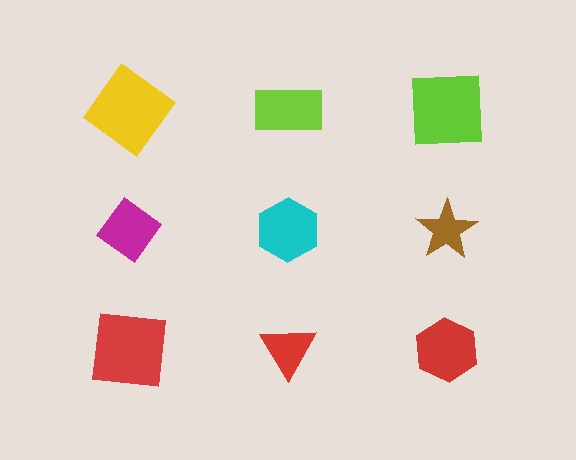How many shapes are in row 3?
3 shapes.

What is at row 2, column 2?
A cyan hexagon.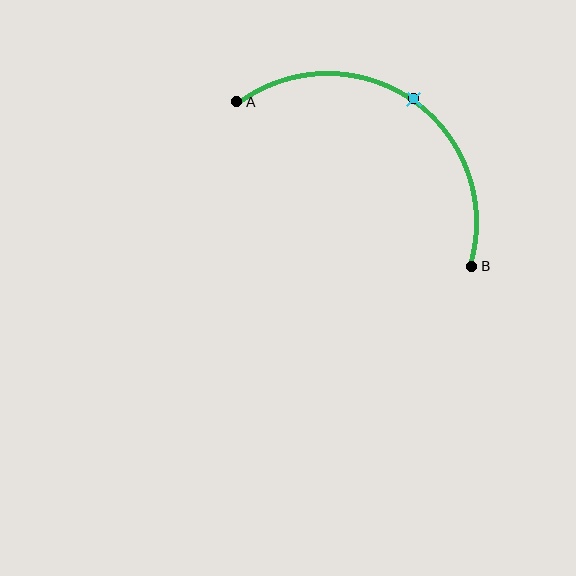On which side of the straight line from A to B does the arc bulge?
The arc bulges above and to the right of the straight line connecting A and B.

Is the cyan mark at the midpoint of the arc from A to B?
Yes. The cyan mark lies on the arc at equal arc-length from both A and B — it is the arc midpoint.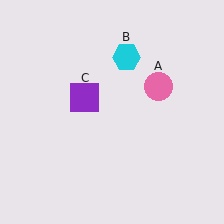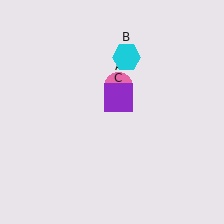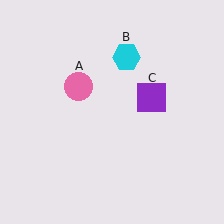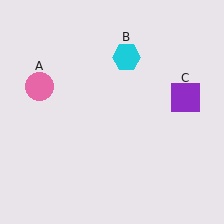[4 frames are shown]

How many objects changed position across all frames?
2 objects changed position: pink circle (object A), purple square (object C).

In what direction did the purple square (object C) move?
The purple square (object C) moved right.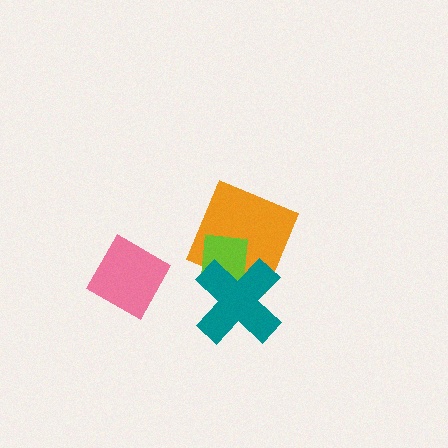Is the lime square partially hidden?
Yes, it is partially covered by another shape.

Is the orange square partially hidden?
Yes, it is partially covered by another shape.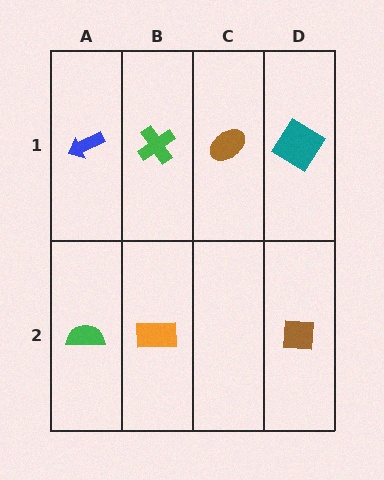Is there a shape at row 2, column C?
No, that cell is empty.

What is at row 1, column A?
A blue arrow.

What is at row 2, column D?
A brown square.